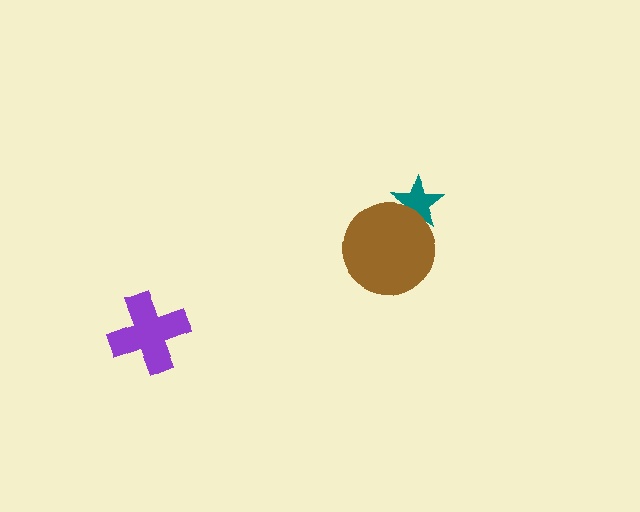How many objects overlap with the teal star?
1 object overlaps with the teal star.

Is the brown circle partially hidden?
No, no other shape covers it.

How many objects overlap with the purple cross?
0 objects overlap with the purple cross.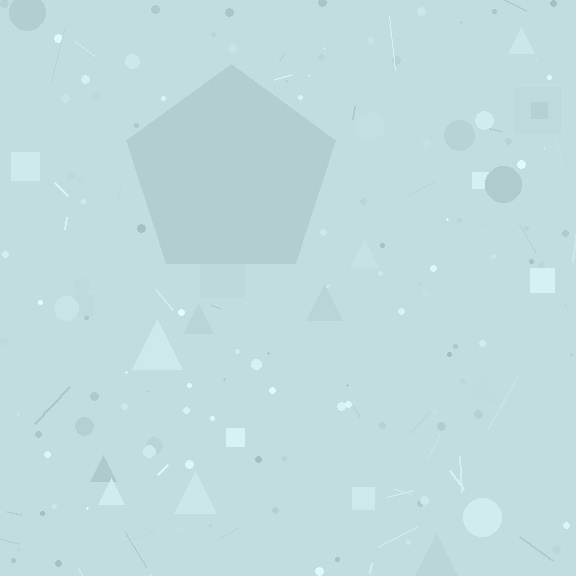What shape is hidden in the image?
A pentagon is hidden in the image.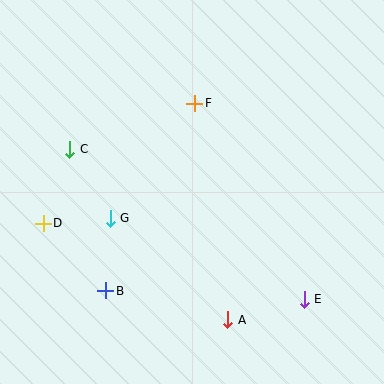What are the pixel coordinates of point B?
Point B is at (106, 291).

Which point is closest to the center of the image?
Point G at (110, 218) is closest to the center.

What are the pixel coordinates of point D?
Point D is at (43, 223).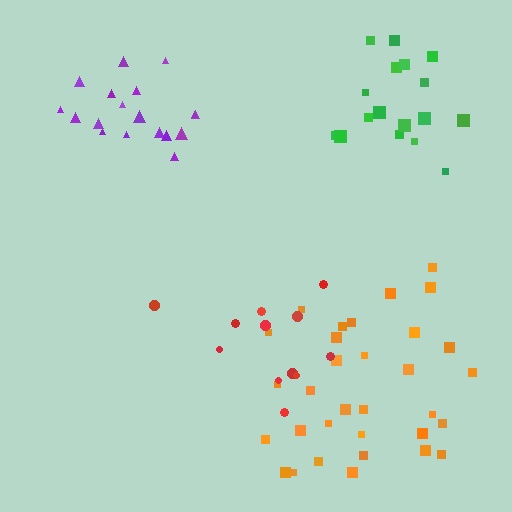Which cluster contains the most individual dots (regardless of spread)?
Orange (32).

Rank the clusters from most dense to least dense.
green, purple, orange, red.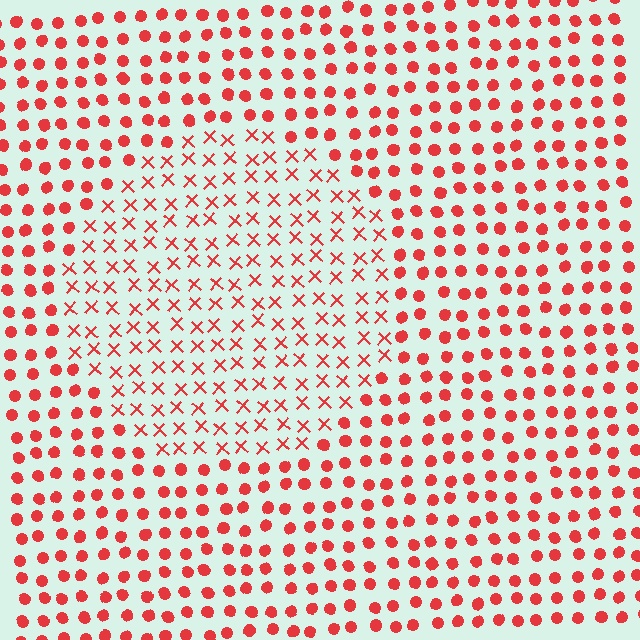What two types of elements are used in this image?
The image uses X marks inside the circle region and circles outside it.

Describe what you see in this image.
The image is filled with small red elements arranged in a uniform grid. A circle-shaped region contains X marks, while the surrounding area contains circles. The boundary is defined purely by the change in element shape.